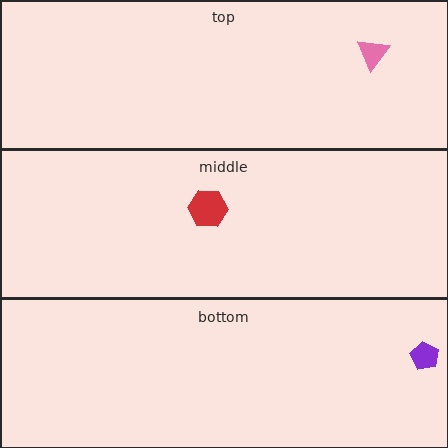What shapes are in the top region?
The pink triangle.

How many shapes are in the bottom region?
1.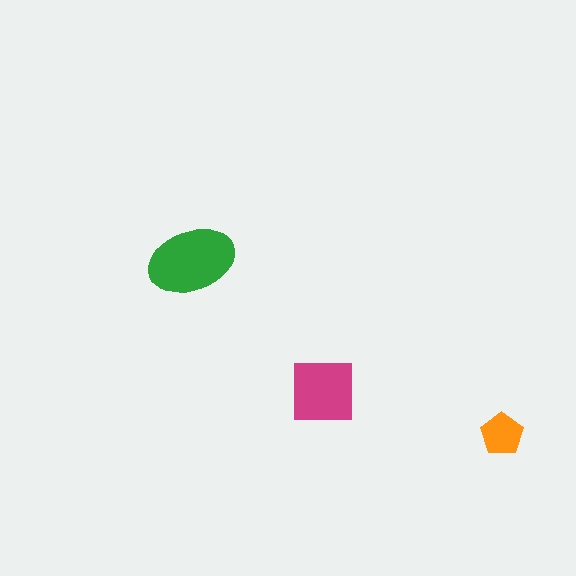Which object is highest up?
The green ellipse is topmost.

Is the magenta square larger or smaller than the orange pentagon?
Larger.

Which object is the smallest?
The orange pentagon.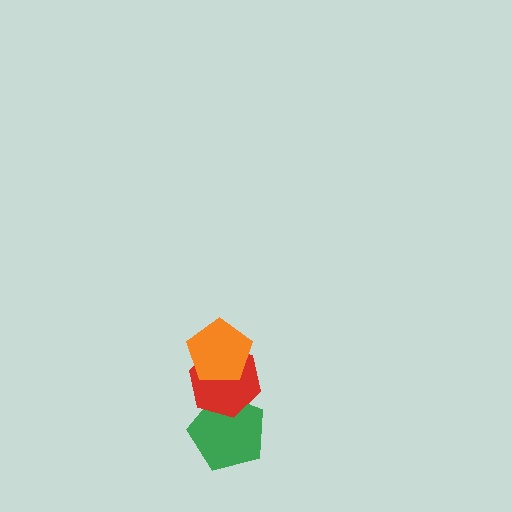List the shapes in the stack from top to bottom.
From top to bottom: the orange pentagon, the red hexagon, the green pentagon.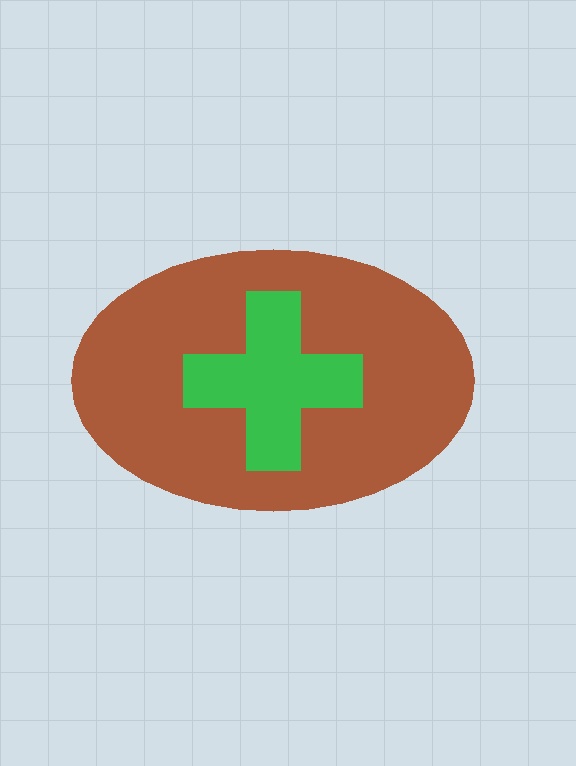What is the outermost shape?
The brown ellipse.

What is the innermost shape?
The green cross.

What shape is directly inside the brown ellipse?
The green cross.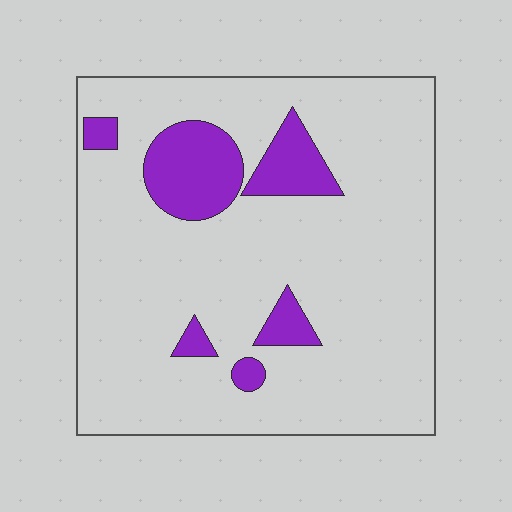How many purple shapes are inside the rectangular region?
6.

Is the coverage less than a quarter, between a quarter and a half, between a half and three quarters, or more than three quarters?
Less than a quarter.